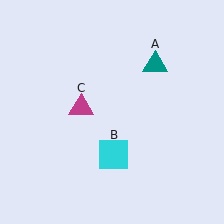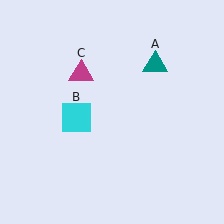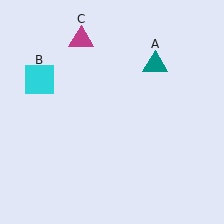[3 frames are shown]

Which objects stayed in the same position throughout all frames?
Teal triangle (object A) remained stationary.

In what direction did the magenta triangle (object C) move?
The magenta triangle (object C) moved up.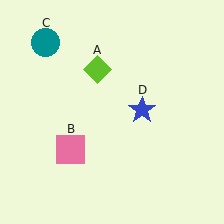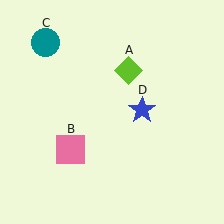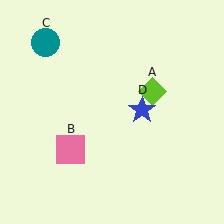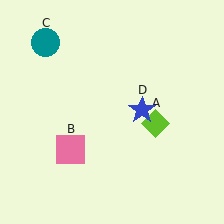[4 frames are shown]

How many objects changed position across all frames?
1 object changed position: lime diamond (object A).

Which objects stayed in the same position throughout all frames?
Pink square (object B) and teal circle (object C) and blue star (object D) remained stationary.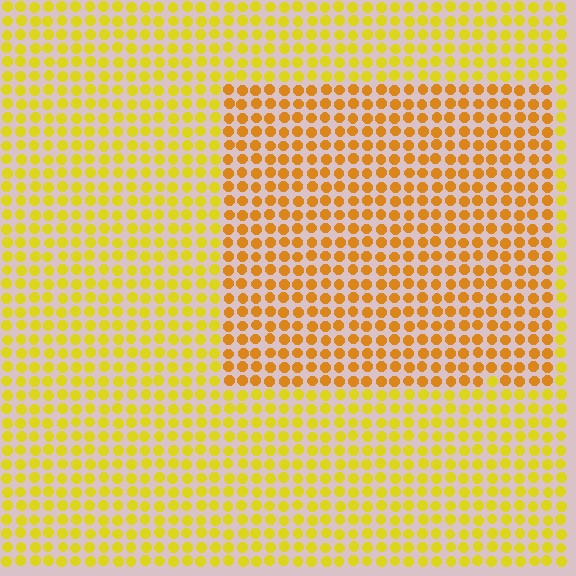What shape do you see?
I see a rectangle.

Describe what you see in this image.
The image is filled with small yellow elements in a uniform arrangement. A rectangle-shaped region is visible where the elements are tinted to a slightly different hue, forming a subtle color boundary.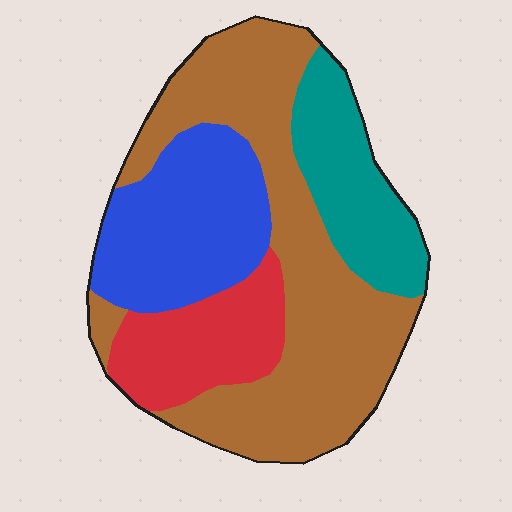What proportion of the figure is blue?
Blue takes up about one quarter (1/4) of the figure.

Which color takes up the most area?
Brown, at roughly 45%.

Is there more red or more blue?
Blue.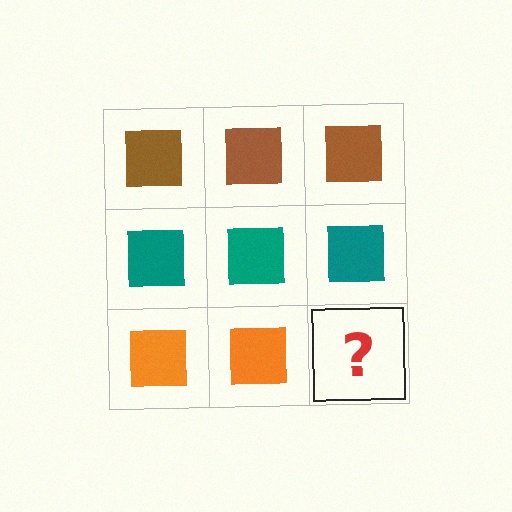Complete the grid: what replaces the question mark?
The question mark should be replaced with an orange square.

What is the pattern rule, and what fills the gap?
The rule is that each row has a consistent color. The gap should be filled with an orange square.